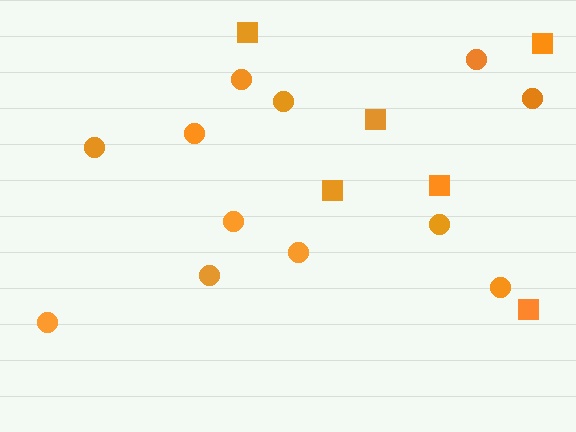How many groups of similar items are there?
There are 2 groups: one group of squares (6) and one group of circles (12).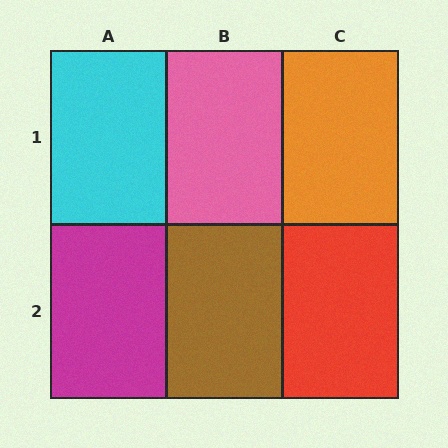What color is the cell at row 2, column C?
Red.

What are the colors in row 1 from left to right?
Cyan, pink, orange.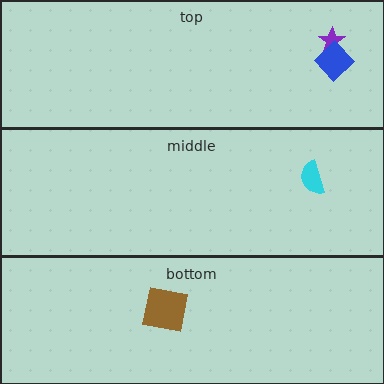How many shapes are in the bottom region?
1.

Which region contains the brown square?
The bottom region.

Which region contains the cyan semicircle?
The middle region.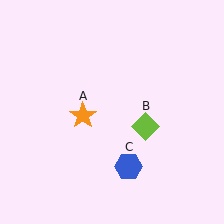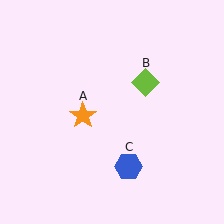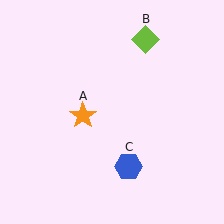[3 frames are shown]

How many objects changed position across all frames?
1 object changed position: lime diamond (object B).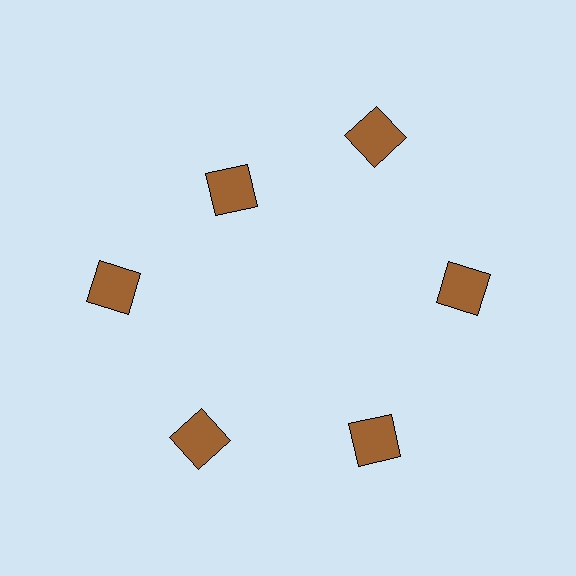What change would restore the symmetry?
The symmetry would be restored by moving it outward, back onto the ring so that all 6 squares sit at equal angles and equal distance from the center.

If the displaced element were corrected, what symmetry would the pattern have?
It would have 6-fold rotational symmetry — the pattern would map onto itself every 60 degrees.